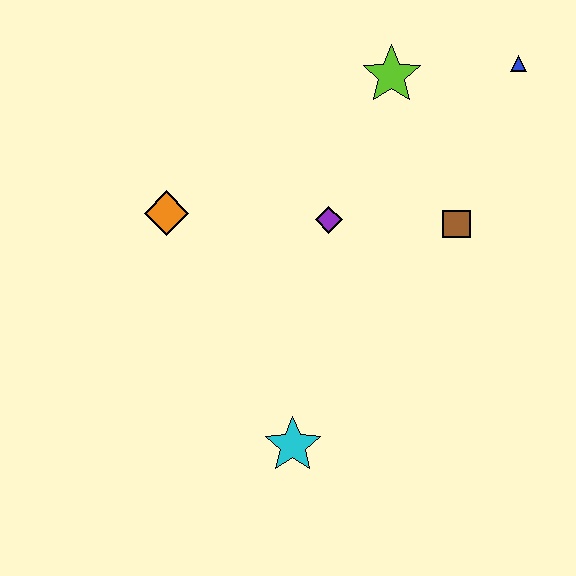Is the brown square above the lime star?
No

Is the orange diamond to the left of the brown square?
Yes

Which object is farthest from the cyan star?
The blue triangle is farthest from the cyan star.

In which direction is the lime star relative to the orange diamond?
The lime star is to the right of the orange diamond.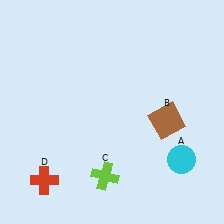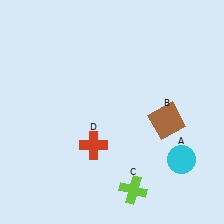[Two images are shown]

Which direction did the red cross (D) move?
The red cross (D) moved right.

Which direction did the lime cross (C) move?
The lime cross (C) moved right.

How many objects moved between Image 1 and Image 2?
2 objects moved between the two images.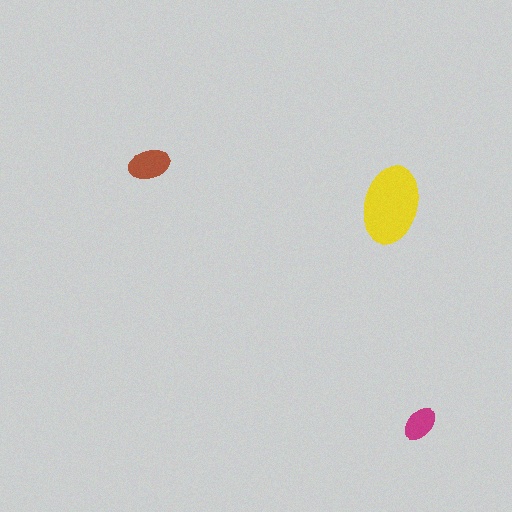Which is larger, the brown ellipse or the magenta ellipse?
The brown one.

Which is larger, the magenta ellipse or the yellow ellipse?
The yellow one.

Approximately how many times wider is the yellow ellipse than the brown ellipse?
About 2 times wider.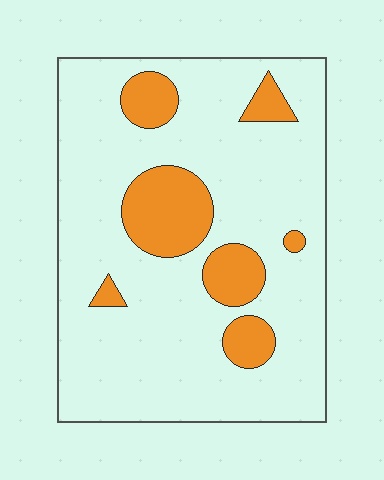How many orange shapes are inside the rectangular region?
7.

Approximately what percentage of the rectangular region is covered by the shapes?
Approximately 20%.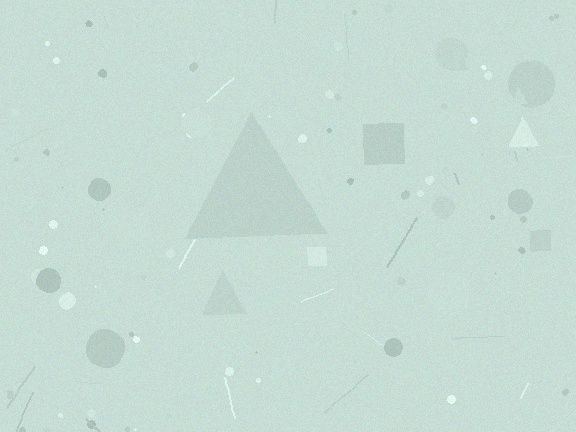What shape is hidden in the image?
A triangle is hidden in the image.